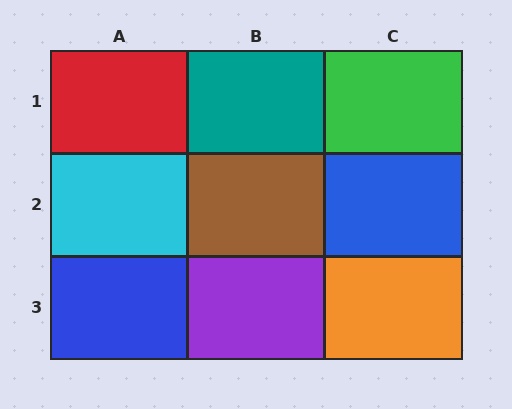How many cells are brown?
1 cell is brown.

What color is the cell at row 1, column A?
Red.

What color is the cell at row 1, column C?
Green.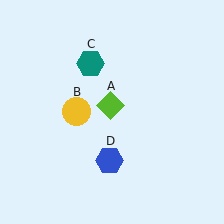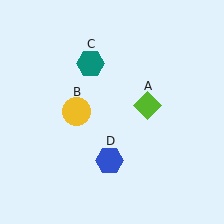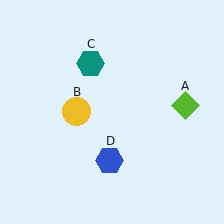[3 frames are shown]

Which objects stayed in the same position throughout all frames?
Yellow circle (object B) and teal hexagon (object C) and blue hexagon (object D) remained stationary.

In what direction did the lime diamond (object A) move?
The lime diamond (object A) moved right.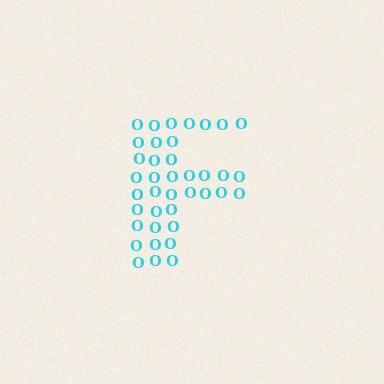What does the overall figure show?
The overall figure shows the letter F.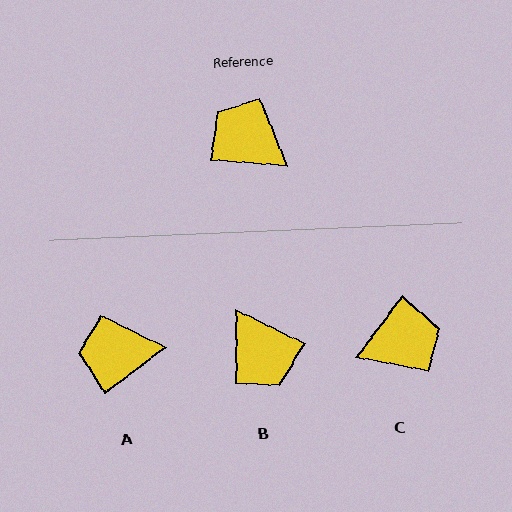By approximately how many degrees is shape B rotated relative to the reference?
Approximately 158 degrees counter-clockwise.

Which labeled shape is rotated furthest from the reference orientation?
B, about 158 degrees away.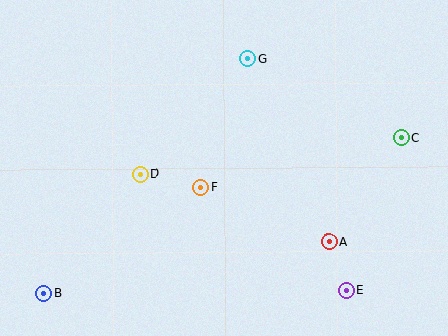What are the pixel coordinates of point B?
Point B is at (44, 293).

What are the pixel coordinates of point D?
Point D is at (140, 174).